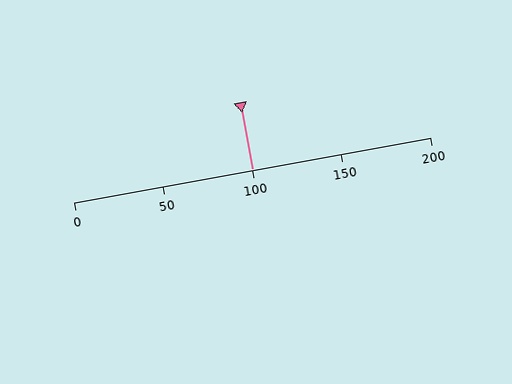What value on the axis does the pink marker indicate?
The marker indicates approximately 100.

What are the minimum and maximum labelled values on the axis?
The axis runs from 0 to 200.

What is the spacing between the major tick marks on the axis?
The major ticks are spaced 50 apart.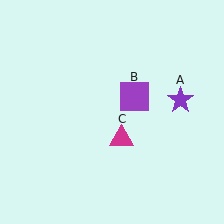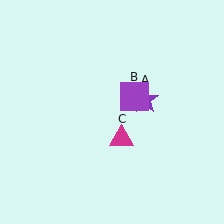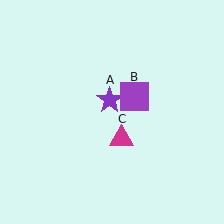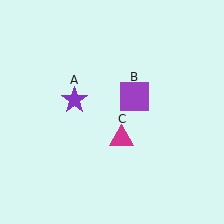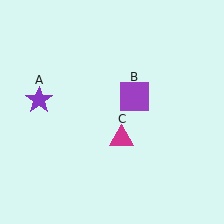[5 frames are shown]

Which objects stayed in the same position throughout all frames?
Purple square (object B) and magenta triangle (object C) remained stationary.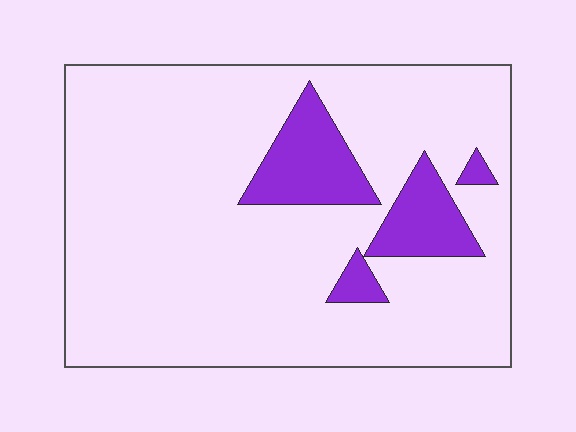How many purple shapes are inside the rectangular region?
4.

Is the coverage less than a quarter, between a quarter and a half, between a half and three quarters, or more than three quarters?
Less than a quarter.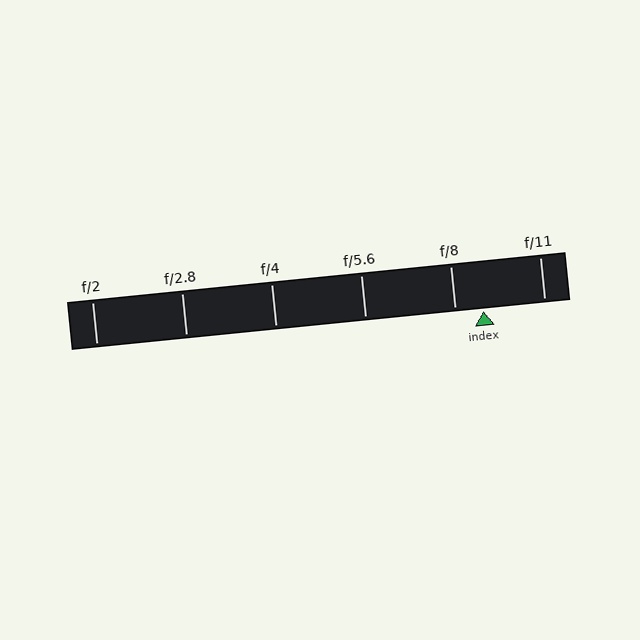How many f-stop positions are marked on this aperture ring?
There are 6 f-stop positions marked.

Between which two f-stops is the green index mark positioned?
The index mark is between f/8 and f/11.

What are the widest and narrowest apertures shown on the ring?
The widest aperture shown is f/2 and the narrowest is f/11.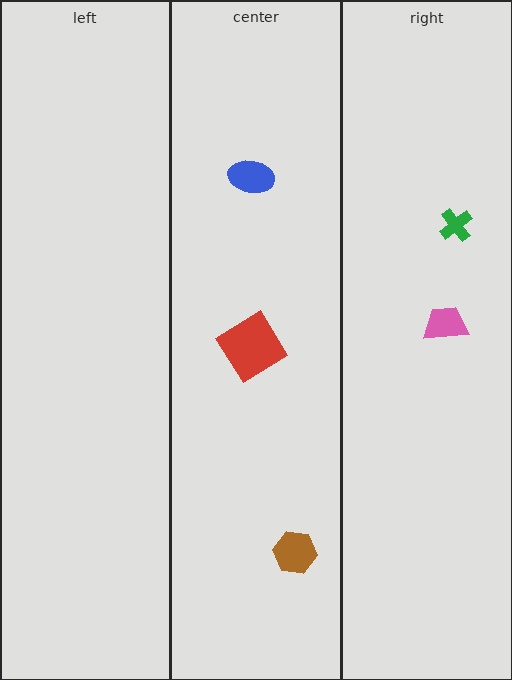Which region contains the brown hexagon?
The center region.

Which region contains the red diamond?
The center region.